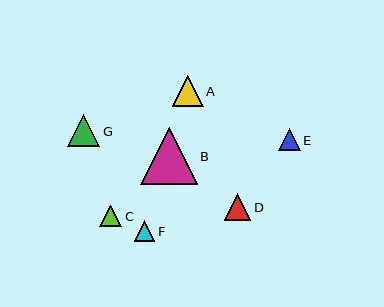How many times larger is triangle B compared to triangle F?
Triangle B is approximately 2.7 times the size of triangle F.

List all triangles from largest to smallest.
From largest to smallest: B, G, A, D, E, C, F.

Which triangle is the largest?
Triangle B is the largest with a size of approximately 57 pixels.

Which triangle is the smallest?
Triangle F is the smallest with a size of approximately 21 pixels.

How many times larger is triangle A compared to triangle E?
Triangle A is approximately 1.4 times the size of triangle E.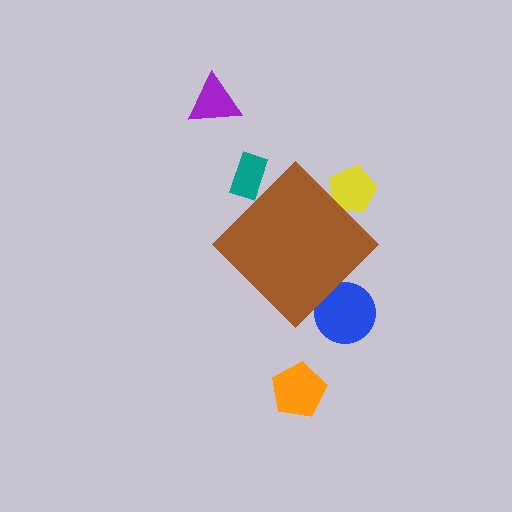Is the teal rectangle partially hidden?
Yes, the teal rectangle is partially hidden behind the brown diamond.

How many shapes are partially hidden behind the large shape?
3 shapes are partially hidden.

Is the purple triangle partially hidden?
No, the purple triangle is fully visible.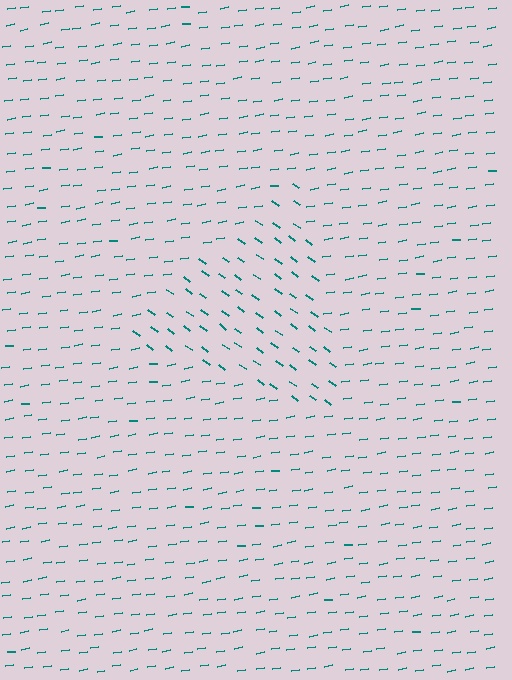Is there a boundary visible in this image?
Yes, there is a texture boundary formed by a change in line orientation.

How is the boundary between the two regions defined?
The boundary is defined purely by a change in line orientation (approximately 45 degrees difference). All lines are the same color and thickness.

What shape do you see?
I see a triangle.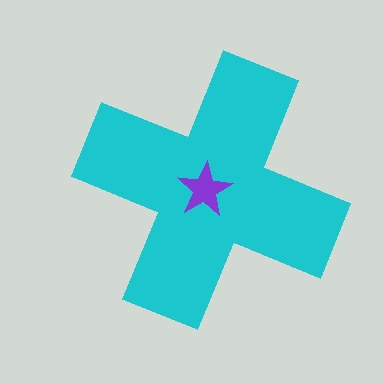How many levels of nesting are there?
2.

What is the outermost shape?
The cyan cross.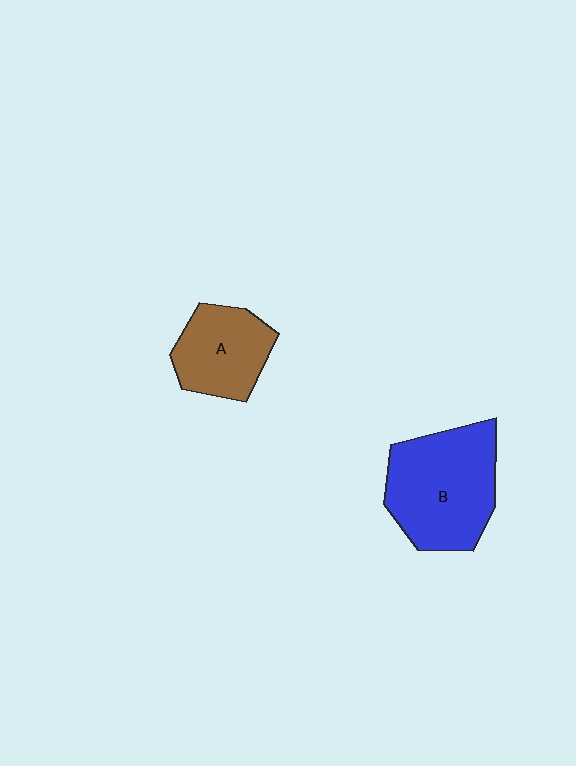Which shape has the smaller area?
Shape A (brown).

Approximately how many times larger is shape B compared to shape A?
Approximately 1.6 times.